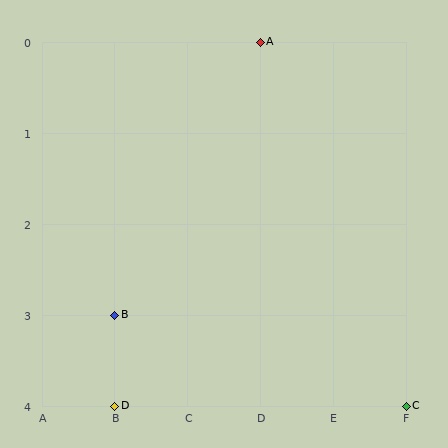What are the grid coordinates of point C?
Point C is at grid coordinates (F, 4).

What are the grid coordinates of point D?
Point D is at grid coordinates (B, 4).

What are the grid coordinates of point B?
Point B is at grid coordinates (B, 3).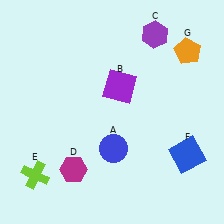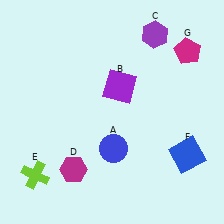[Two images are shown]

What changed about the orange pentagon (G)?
In Image 1, G is orange. In Image 2, it changed to magenta.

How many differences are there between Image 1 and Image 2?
There is 1 difference between the two images.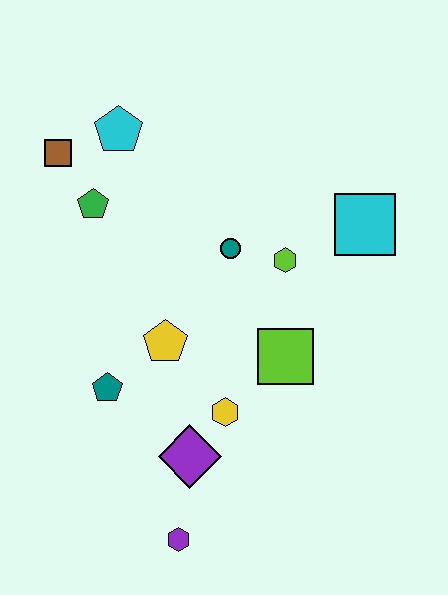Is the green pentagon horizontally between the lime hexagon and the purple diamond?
No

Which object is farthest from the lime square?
The brown square is farthest from the lime square.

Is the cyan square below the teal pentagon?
No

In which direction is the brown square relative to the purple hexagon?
The brown square is above the purple hexagon.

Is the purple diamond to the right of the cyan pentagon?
Yes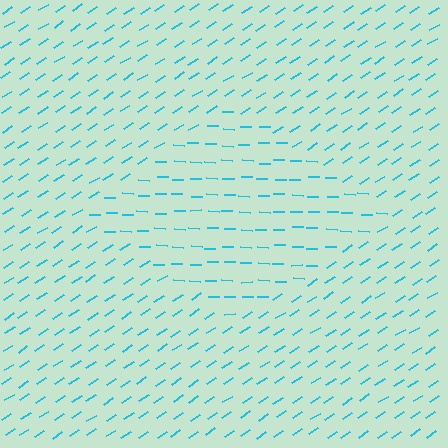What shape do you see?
I see a diamond.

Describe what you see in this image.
The image is filled with small cyan line segments. A diamond region in the image has lines oriented differently from the surrounding lines, creating a visible texture boundary.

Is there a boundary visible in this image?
Yes, there is a texture boundary formed by a change in line orientation.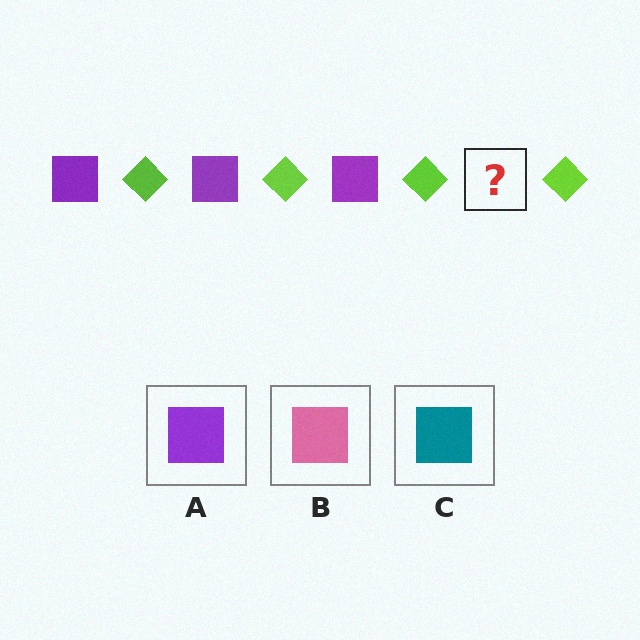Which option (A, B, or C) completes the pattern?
A.